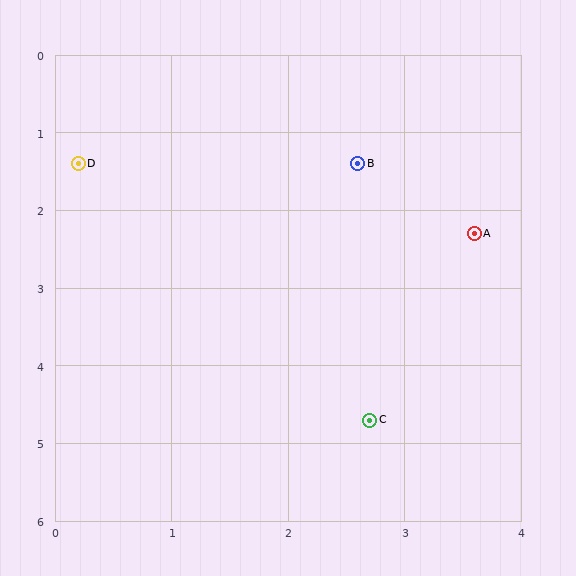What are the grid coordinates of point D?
Point D is at approximately (0.2, 1.4).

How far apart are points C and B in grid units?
Points C and B are about 3.3 grid units apart.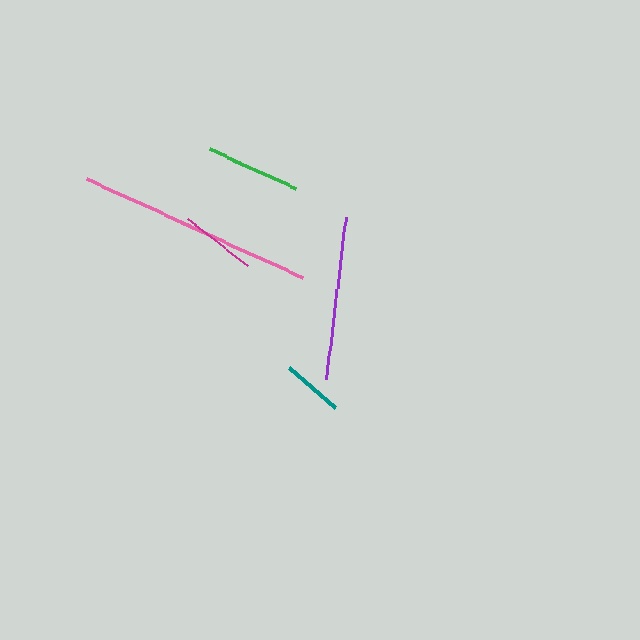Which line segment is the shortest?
The teal line is the shortest at approximately 61 pixels.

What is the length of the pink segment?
The pink segment is approximately 237 pixels long.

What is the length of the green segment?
The green segment is approximately 95 pixels long.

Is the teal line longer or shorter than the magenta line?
The magenta line is longer than the teal line.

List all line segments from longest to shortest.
From longest to shortest: pink, purple, green, magenta, teal.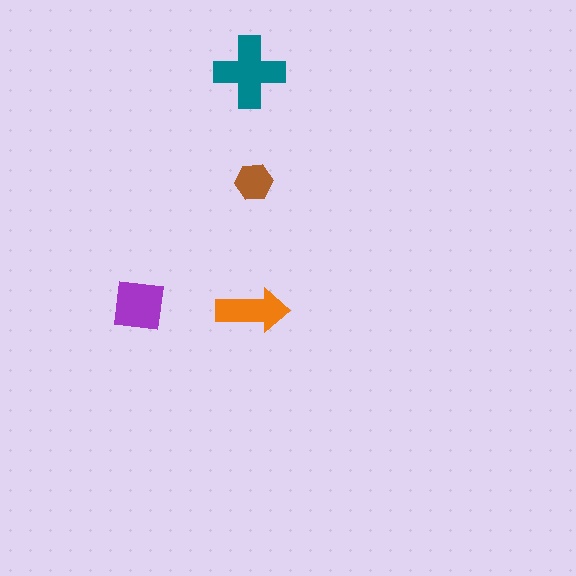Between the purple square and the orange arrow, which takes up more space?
The purple square.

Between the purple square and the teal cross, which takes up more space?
The teal cross.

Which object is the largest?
The teal cross.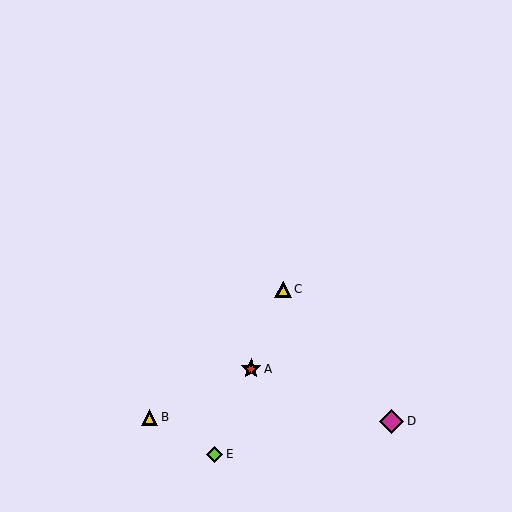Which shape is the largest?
The magenta diamond (labeled D) is the largest.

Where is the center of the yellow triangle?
The center of the yellow triangle is at (283, 289).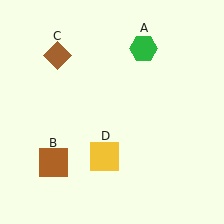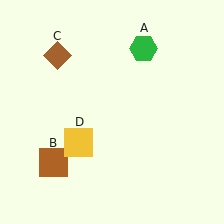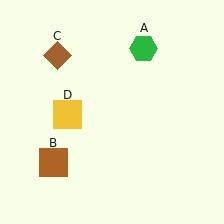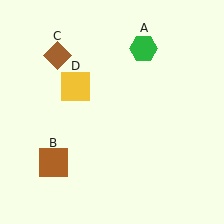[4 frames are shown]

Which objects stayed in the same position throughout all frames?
Green hexagon (object A) and brown square (object B) and brown diamond (object C) remained stationary.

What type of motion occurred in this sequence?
The yellow square (object D) rotated clockwise around the center of the scene.